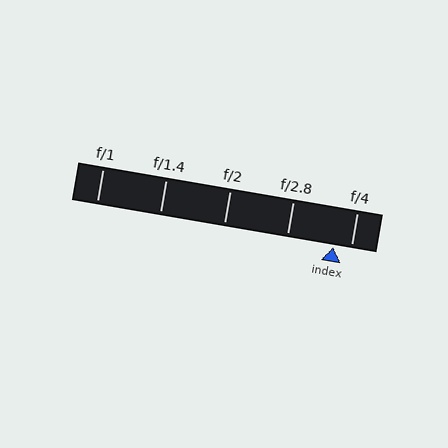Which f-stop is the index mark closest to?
The index mark is closest to f/4.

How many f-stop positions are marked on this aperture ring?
There are 5 f-stop positions marked.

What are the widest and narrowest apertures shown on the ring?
The widest aperture shown is f/1 and the narrowest is f/4.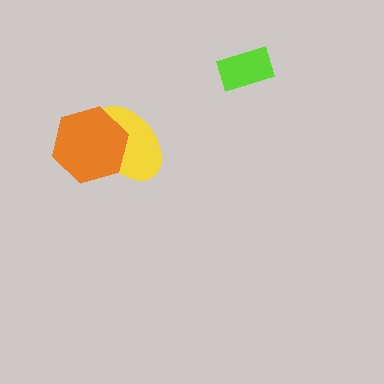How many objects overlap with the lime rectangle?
0 objects overlap with the lime rectangle.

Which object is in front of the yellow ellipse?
The orange hexagon is in front of the yellow ellipse.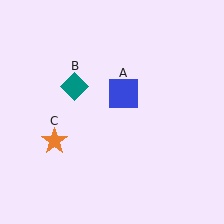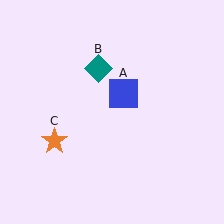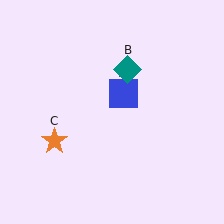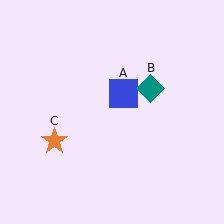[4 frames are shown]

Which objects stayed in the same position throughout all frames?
Blue square (object A) and orange star (object C) remained stationary.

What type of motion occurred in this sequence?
The teal diamond (object B) rotated clockwise around the center of the scene.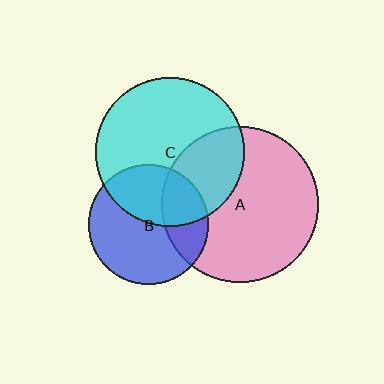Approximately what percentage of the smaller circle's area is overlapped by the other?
Approximately 35%.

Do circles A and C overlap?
Yes.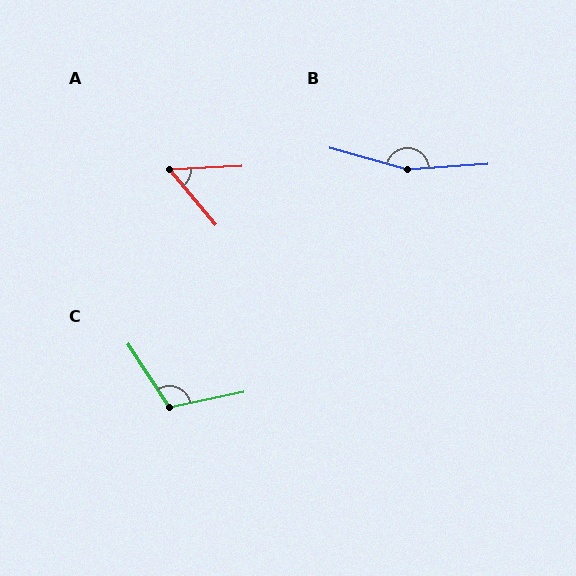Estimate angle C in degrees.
Approximately 111 degrees.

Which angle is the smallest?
A, at approximately 52 degrees.